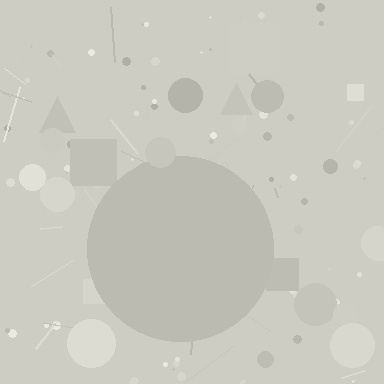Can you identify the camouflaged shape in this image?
The camouflaged shape is a circle.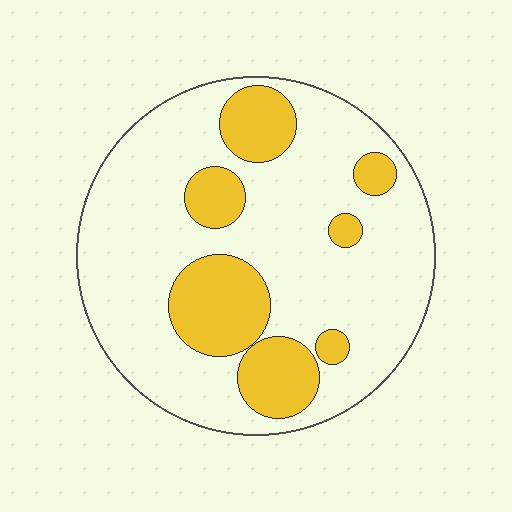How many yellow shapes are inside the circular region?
7.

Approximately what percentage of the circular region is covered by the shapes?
Approximately 25%.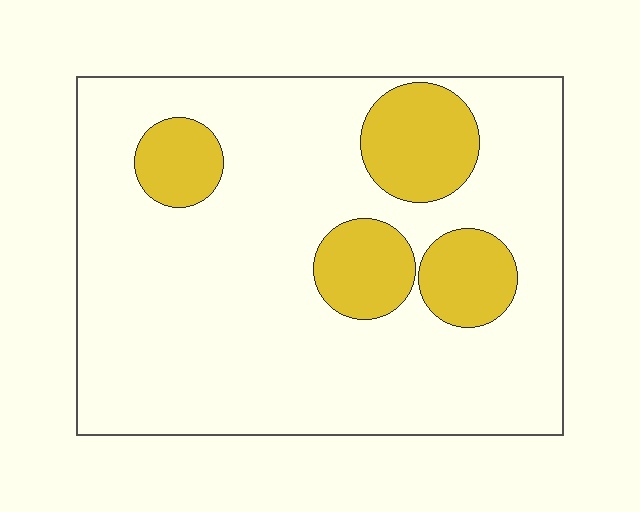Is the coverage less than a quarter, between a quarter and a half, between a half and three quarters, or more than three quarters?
Less than a quarter.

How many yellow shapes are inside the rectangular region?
4.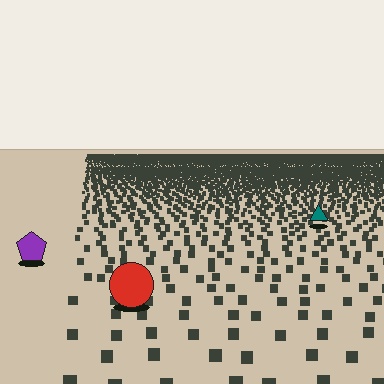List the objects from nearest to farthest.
From nearest to farthest: the red circle, the purple pentagon, the teal triangle.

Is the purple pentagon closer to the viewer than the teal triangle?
Yes. The purple pentagon is closer — you can tell from the texture gradient: the ground texture is coarser near it.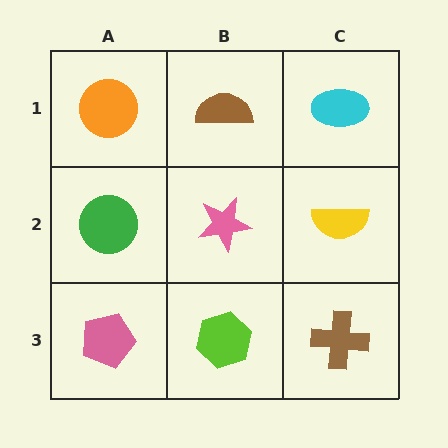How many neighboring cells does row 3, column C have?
2.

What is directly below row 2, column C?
A brown cross.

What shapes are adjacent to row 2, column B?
A brown semicircle (row 1, column B), a lime hexagon (row 3, column B), a green circle (row 2, column A), a yellow semicircle (row 2, column C).